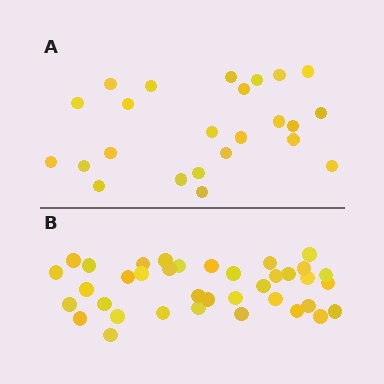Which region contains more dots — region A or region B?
Region B (the bottom region) has more dots.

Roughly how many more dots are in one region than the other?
Region B has approximately 15 more dots than region A.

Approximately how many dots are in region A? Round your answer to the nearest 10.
About 20 dots. (The exact count is 24, which rounds to 20.)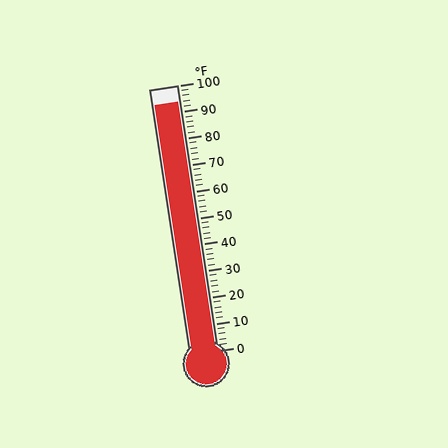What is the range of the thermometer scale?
The thermometer scale ranges from 0°F to 100°F.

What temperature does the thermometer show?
The thermometer shows approximately 94°F.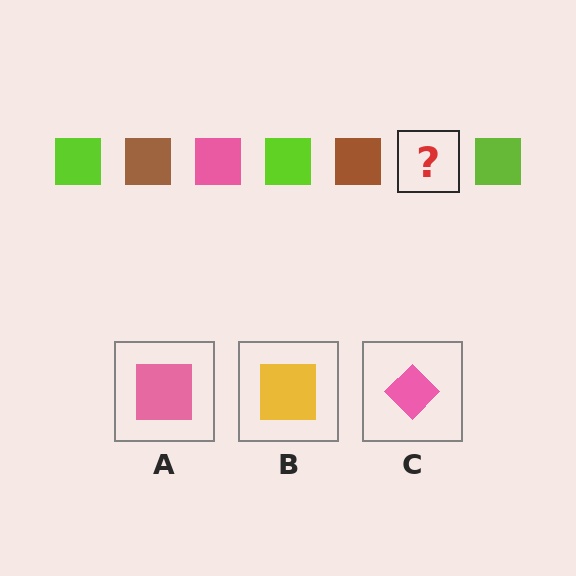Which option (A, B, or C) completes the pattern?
A.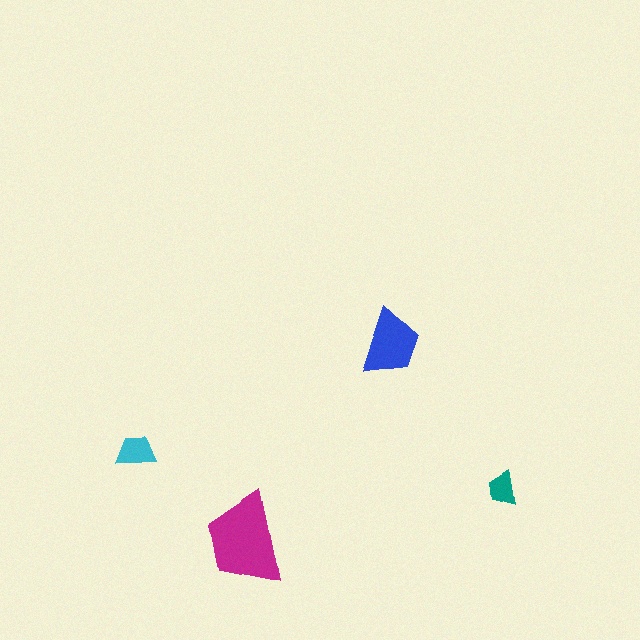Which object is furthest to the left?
The cyan trapezoid is leftmost.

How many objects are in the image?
There are 4 objects in the image.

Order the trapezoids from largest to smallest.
the magenta one, the blue one, the cyan one, the teal one.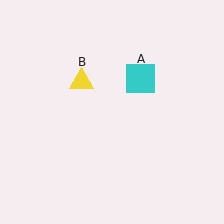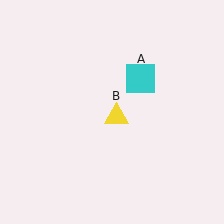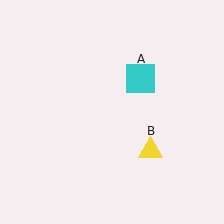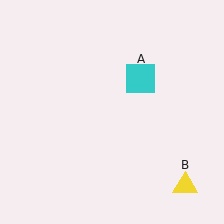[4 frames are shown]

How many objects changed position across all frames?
1 object changed position: yellow triangle (object B).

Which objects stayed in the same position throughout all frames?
Cyan square (object A) remained stationary.